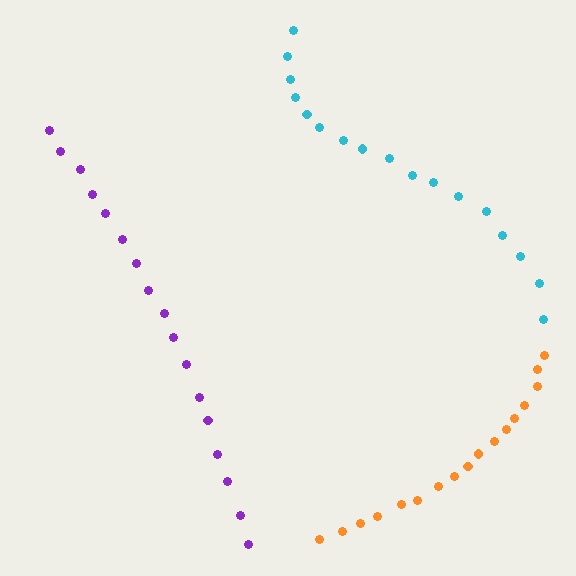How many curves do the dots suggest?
There are 3 distinct paths.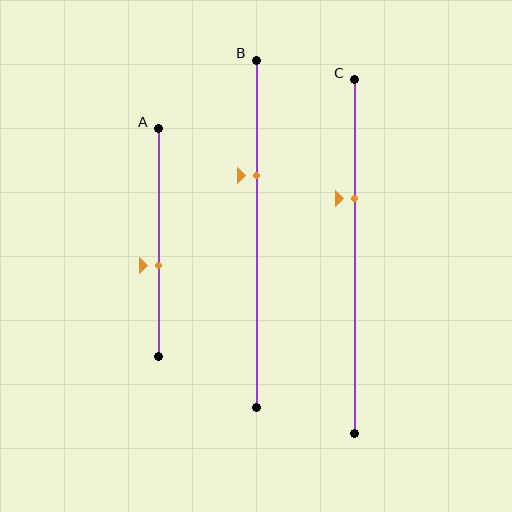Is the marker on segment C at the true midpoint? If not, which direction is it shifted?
No, the marker on segment C is shifted upward by about 16% of the segment length.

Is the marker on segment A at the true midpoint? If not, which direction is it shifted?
No, the marker on segment A is shifted downward by about 10% of the segment length.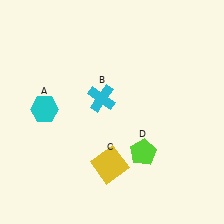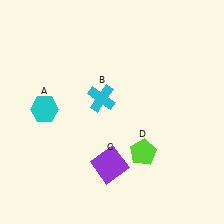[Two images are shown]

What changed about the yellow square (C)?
In Image 1, C is yellow. In Image 2, it changed to purple.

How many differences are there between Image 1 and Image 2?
There is 1 difference between the two images.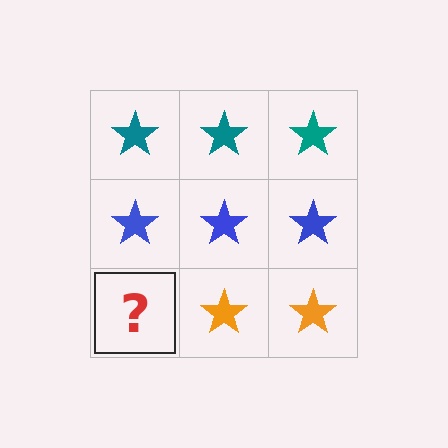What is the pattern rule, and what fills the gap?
The rule is that each row has a consistent color. The gap should be filled with an orange star.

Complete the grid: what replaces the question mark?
The question mark should be replaced with an orange star.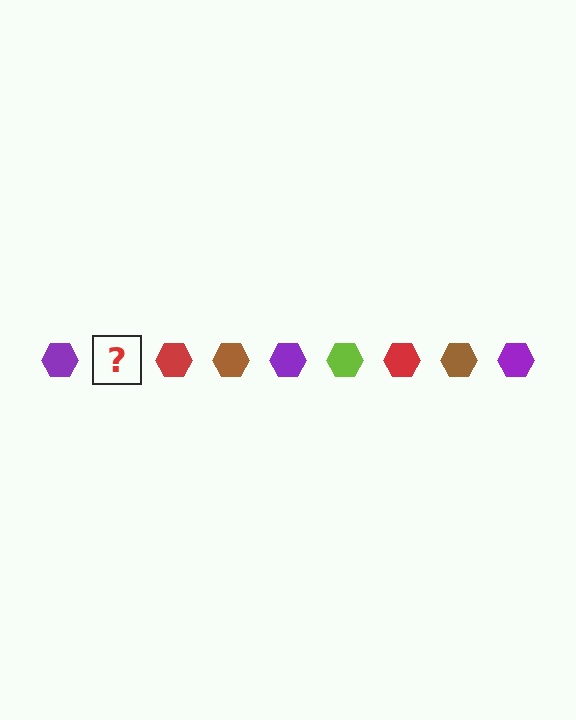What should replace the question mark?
The question mark should be replaced with a lime hexagon.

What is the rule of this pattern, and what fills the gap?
The rule is that the pattern cycles through purple, lime, red, brown hexagons. The gap should be filled with a lime hexagon.